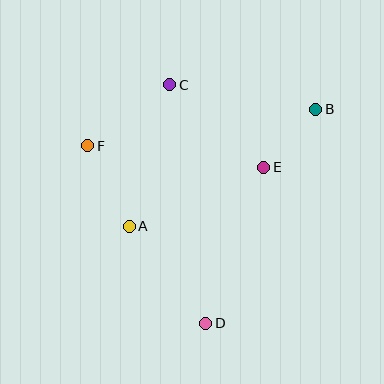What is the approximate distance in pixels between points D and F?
The distance between D and F is approximately 213 pixels.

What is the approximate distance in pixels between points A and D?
The distance between A and D is approximately 123 pixels.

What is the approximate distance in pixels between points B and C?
The distance between B and C is approximately 148 pixels.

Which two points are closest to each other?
Points B and E are closest to each other.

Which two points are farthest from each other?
Points C and D are farthest from each other.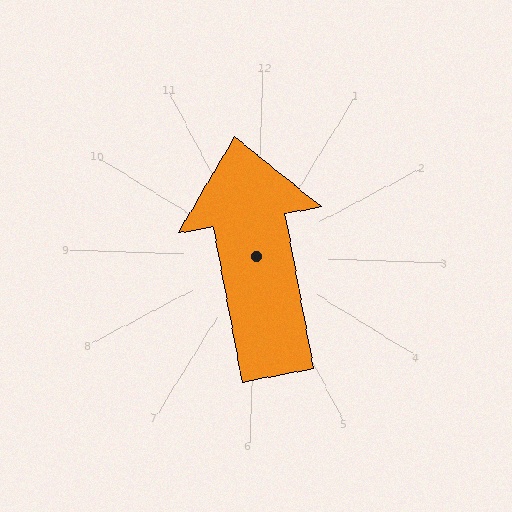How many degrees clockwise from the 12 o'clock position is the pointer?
Approximately 348 degrees.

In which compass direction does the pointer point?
North.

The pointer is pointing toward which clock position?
Roughly 12 o'clock.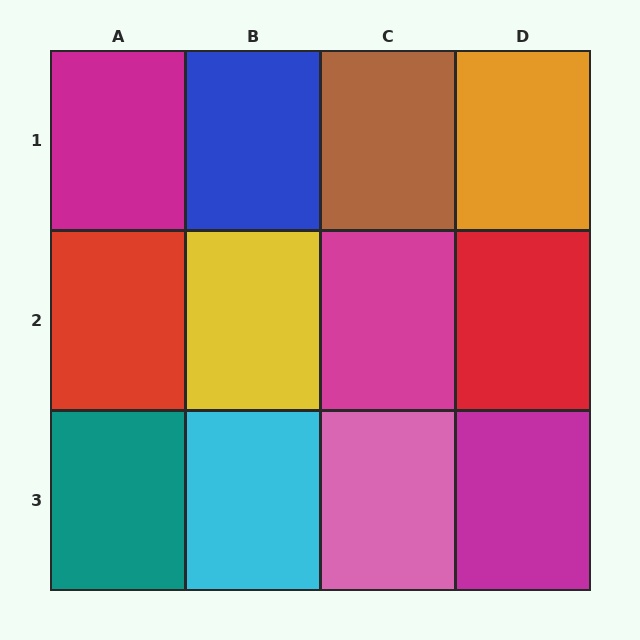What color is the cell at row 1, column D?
Orange.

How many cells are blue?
1 cell is blue.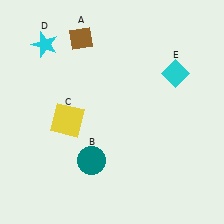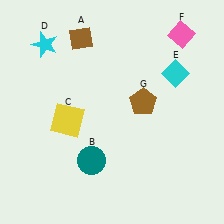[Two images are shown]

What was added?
A pink diamond (F), a brown pentagon (G) were added in Image 2.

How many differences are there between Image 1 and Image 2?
There are 2 differences between the two images.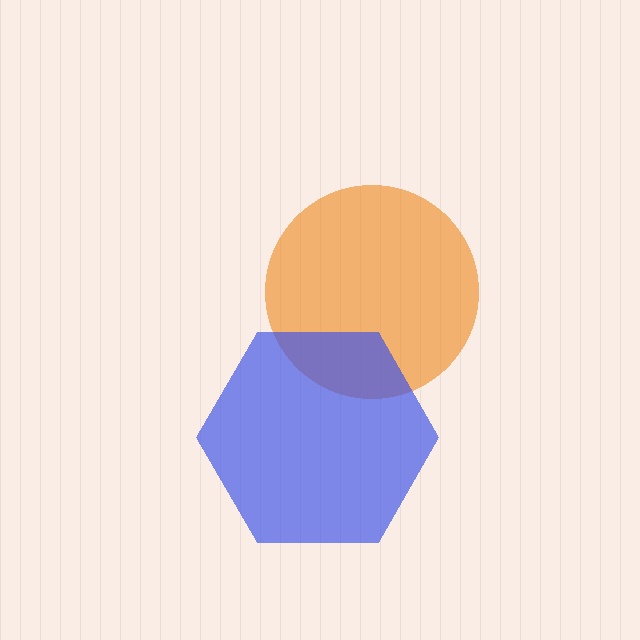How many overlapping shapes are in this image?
There are 2 overlapping shapes in the image.